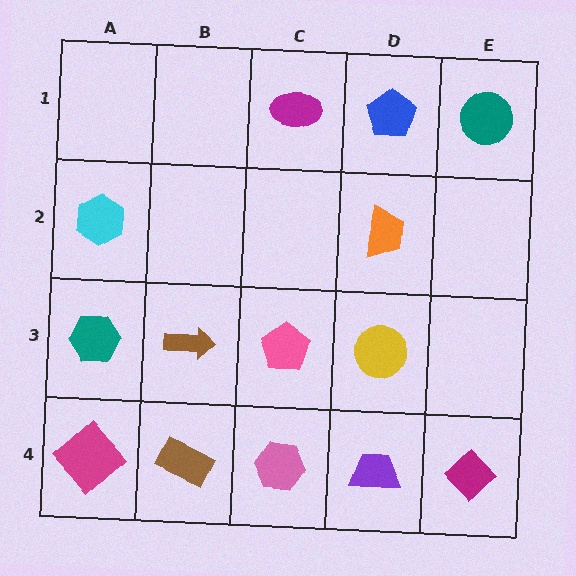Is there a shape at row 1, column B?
No, that cell is empty.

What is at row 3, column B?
A brown arrow.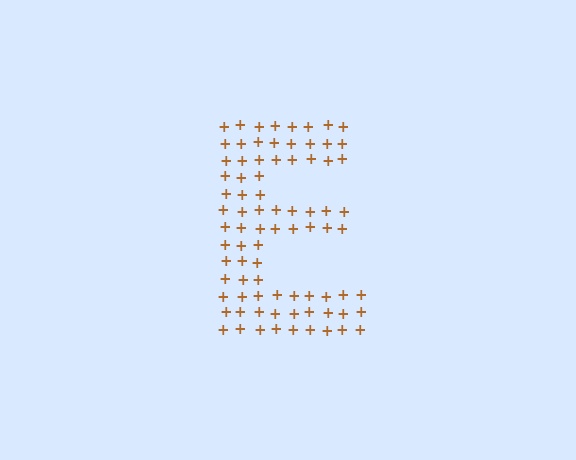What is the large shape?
The large shape is the letter E.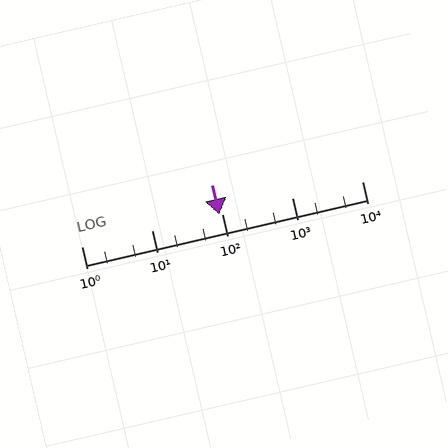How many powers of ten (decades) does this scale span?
The scale spans 4 decades, from 1 to 10000.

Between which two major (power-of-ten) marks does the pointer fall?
The pointer is between 10 and 100.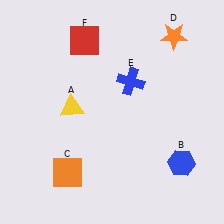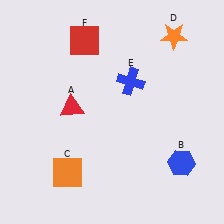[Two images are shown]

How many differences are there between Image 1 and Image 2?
There is 1 difference between the two images.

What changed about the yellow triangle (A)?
In Image 1, A is yellow. In Image 2, it changed to red.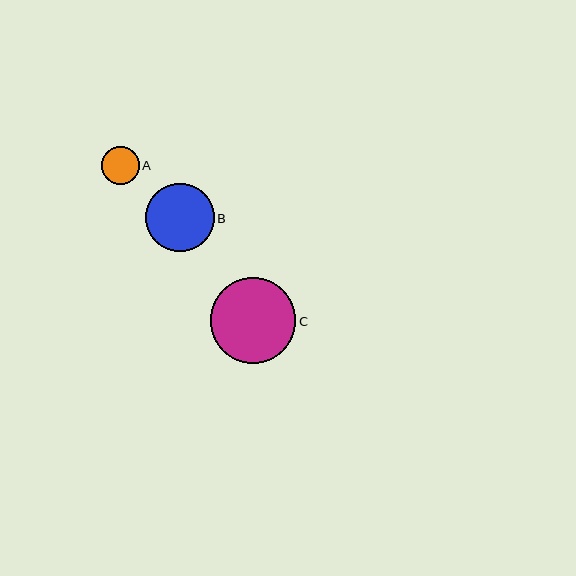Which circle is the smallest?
Circle A is the smallest with a size of approximately 38 pixels.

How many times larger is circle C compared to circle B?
Circle C is approximately 1.2 times the size of circle B.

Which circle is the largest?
Circle C is the largest with a size of approximately 86 pixels.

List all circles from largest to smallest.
From largest to smallest: C, B, A.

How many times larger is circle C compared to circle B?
Circle C is approximately 1.2 times the size of circle B.